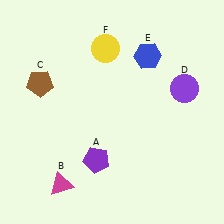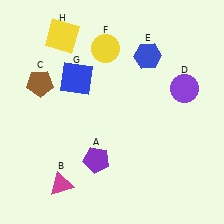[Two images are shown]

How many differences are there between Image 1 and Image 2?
There are 2 differences between the two images.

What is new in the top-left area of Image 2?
A yellow square (H) was added in the top-left area of Image 2.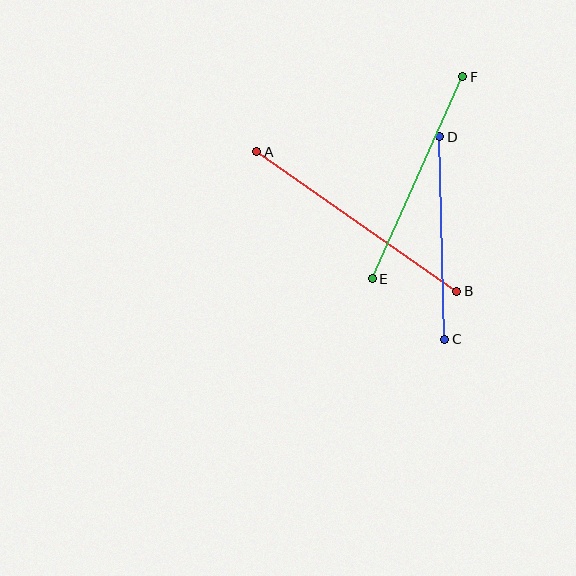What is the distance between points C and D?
The distance is approximately 202 pixels.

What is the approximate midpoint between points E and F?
The midpoint is at approximately (418, 178) pixels.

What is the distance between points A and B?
The distance is approximately 244 pixels.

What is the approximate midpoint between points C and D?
The midpoint is at approximately (442, 238) pixels.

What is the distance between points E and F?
The distance is approximately 222 pixels.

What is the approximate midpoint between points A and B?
The midpoint is at approximately (357, 221) pixels.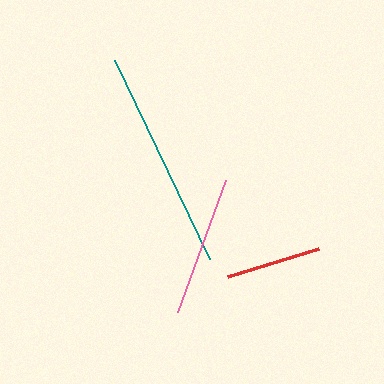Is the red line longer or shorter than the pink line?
The pink line is longer than the red line.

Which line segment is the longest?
The teal line is the longest at approximately 220 pixels.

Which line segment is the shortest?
The red line is the shortest at approximately 95 pixels.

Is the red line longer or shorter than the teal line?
The teal line is longer than the red line.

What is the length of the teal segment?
The teal segment is approximately 220 pixels long.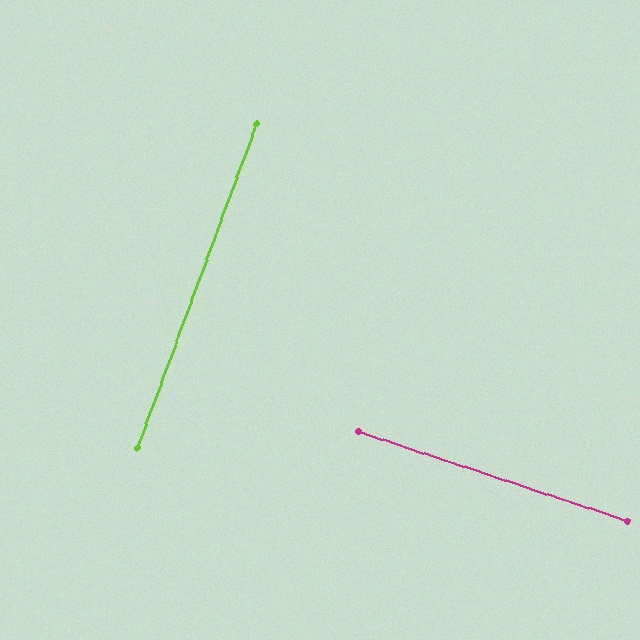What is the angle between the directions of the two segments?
Approximately 88 degrees.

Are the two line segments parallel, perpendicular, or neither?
Perpendicular — they meet at approximately 88°.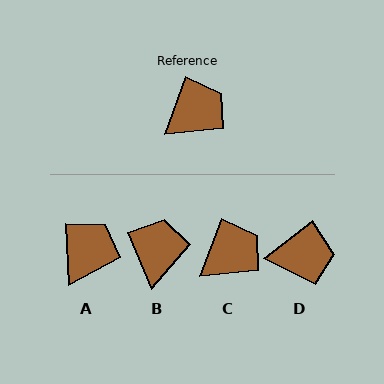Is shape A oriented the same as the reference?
No, it is off by about 23 degrees.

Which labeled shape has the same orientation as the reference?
C.